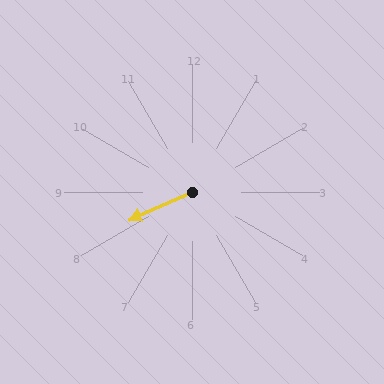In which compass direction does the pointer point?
Southwest.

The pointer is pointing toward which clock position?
Roughly 8 o'clock.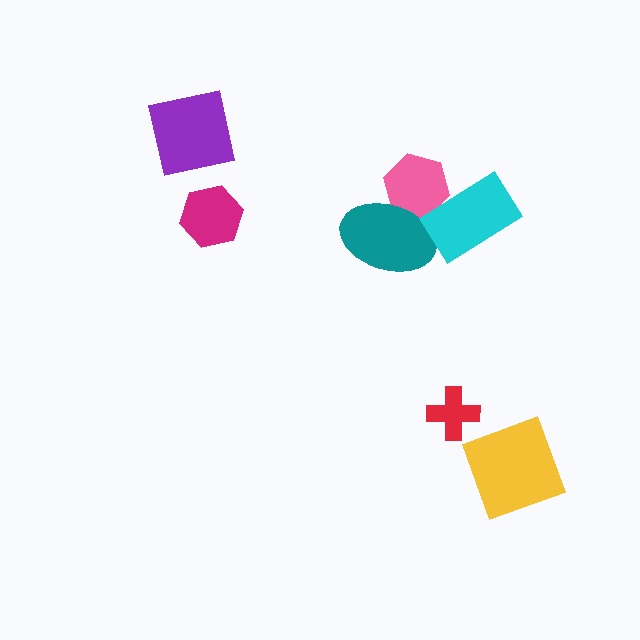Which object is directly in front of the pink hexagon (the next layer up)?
The teal ellipse is directly in front of the pink hexagon.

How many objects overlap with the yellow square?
0 objects overlap with the yellow square.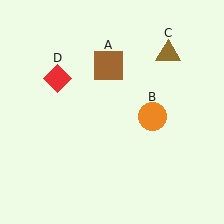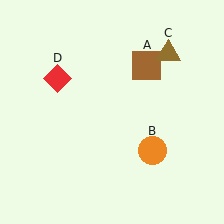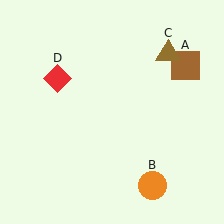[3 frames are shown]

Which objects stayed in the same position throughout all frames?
Brown triangle (object C) and red diamond (object D) remained stationary.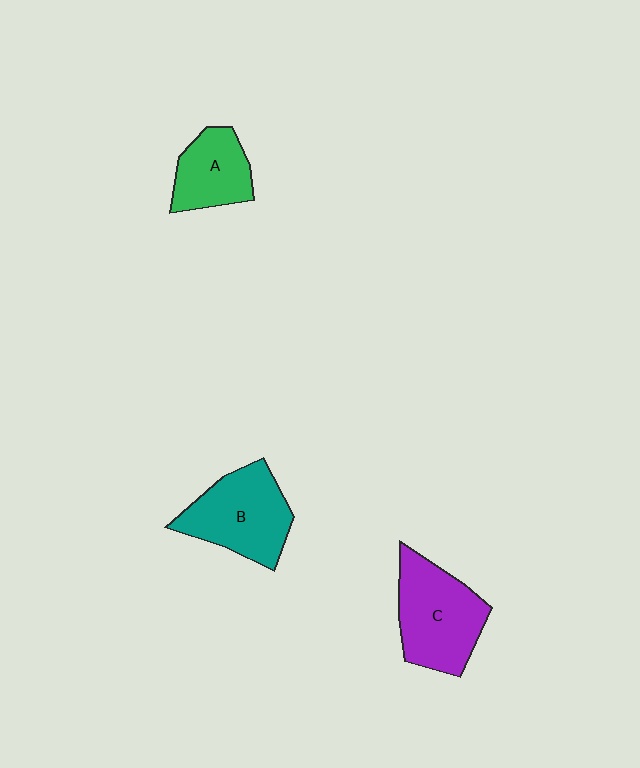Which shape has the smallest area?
Shape A (green).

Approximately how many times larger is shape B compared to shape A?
Approximately 1.4 times.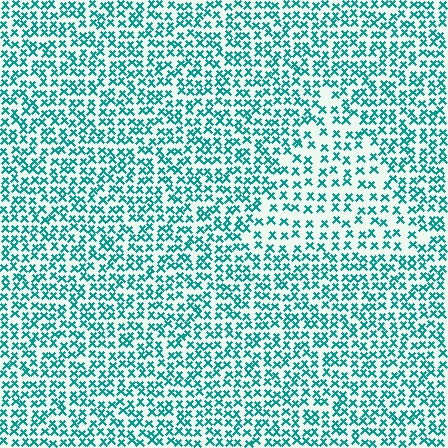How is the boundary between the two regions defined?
The boundary is defined by a change in element density (approximately 1.7x ratio). All elements are the same color, size, and shape.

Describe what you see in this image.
The image contains small teal elements arranged at two different densities. A triangle-shaped region is visible where the elements are less densely packed than the surrounding area.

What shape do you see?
I see a triangle.